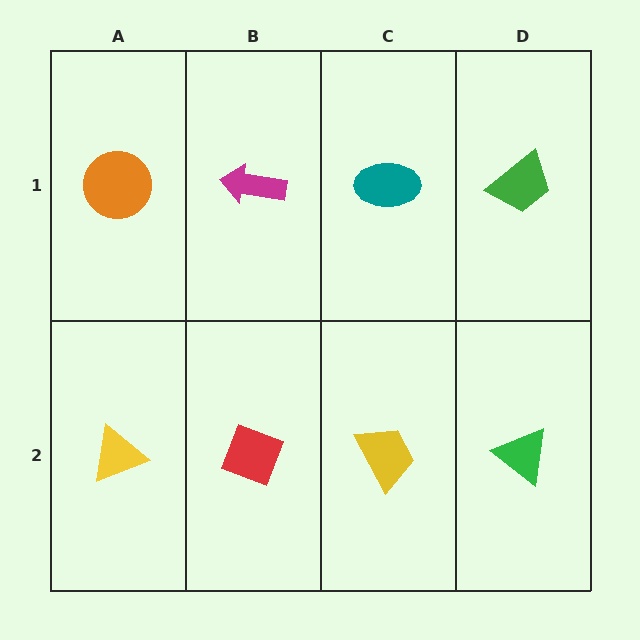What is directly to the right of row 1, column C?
A green trapezoid.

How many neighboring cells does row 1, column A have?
2.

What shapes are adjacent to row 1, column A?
A yellow triangle (row 2, column A), a magenta arrow (row 1, column B).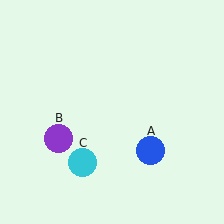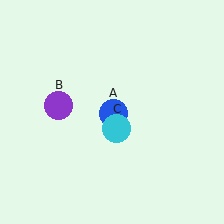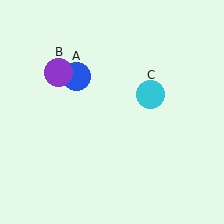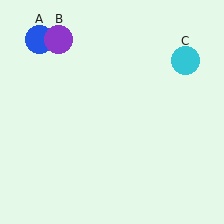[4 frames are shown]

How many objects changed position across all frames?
3 objects changed position: blue circle (object A), purple circle (object B), cyan circle (object C).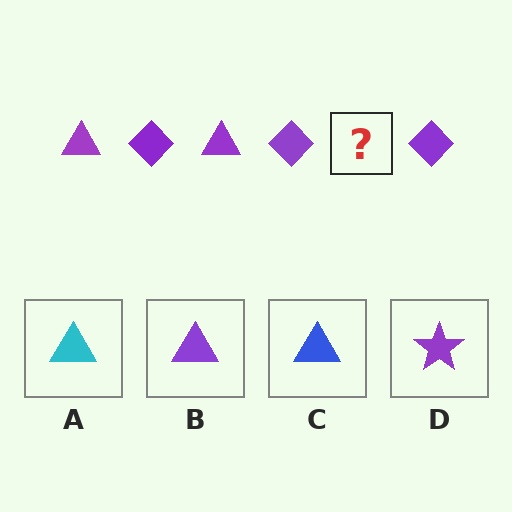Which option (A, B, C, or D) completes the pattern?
B.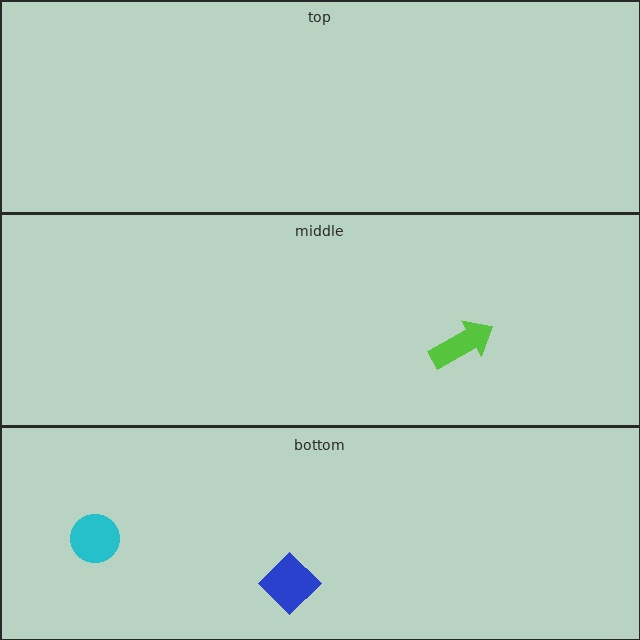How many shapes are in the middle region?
1.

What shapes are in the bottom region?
The blue diamond, the cyan circle.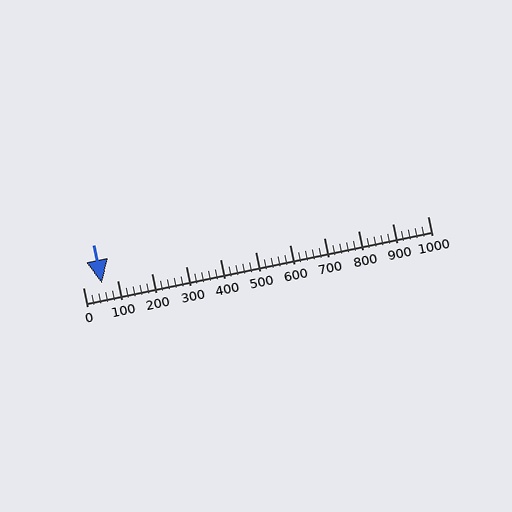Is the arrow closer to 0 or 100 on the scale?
The arrow is closer to 100.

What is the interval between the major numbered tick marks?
The major tick marks are spaced 100 units apart.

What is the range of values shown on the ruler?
The ruler shows values from 0 to 1000.